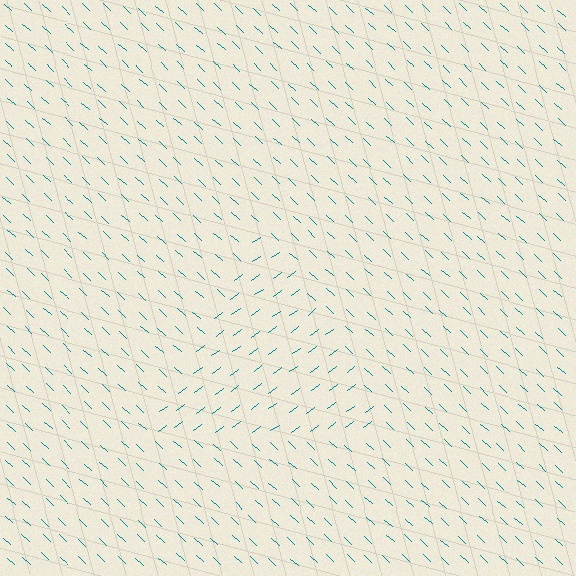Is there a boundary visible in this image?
Yes, there is a texture boundary formed by a change in line orientation.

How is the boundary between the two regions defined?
The boundary is defined purely by a change in line orientation (approximately 79 degrees difference). All lines are the same color and thickness.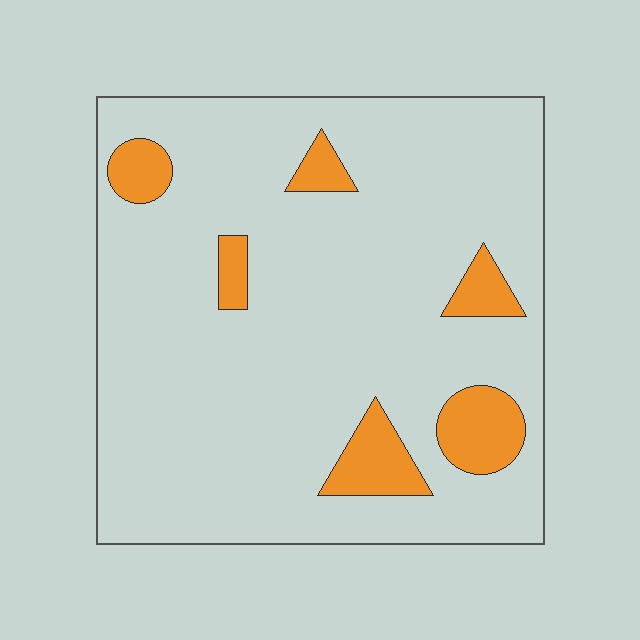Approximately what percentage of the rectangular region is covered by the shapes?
Approximately 10%.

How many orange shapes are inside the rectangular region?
6.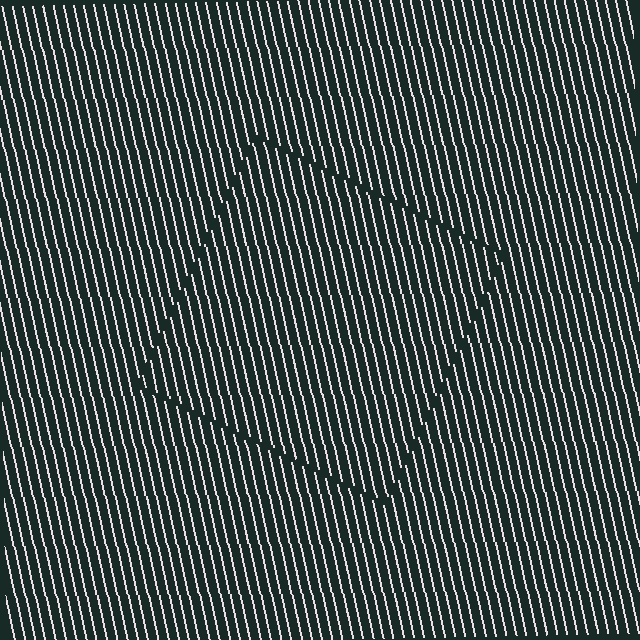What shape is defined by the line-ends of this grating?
An illusory square. The interior of the shape contains the same grating, shifted by half a period — the contour is defined by the phase discontinuity where line-ends from the inner and outer gratings abut.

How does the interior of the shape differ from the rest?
The interior of the shape contains the same grating, shifted by half a period — the contour is defined by the phase discontinuity where line-ends from the inner and outer gratings abut.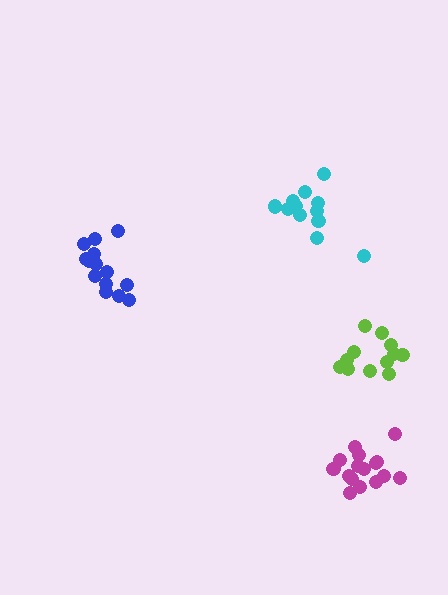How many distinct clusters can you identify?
There are 4 distinct clusters.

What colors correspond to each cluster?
The clusters are colored: blue, cyan, magenta, lime.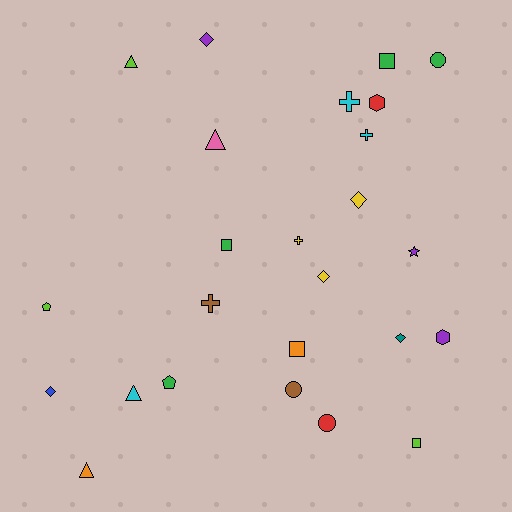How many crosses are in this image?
There are 4 crosses.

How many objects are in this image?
There are 25 objects.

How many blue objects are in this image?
There is 1 blue object.